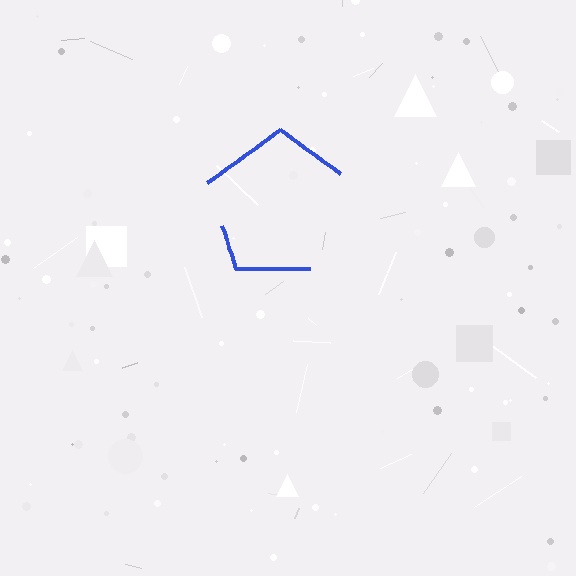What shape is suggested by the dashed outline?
The dashed outline suggests a pentagon.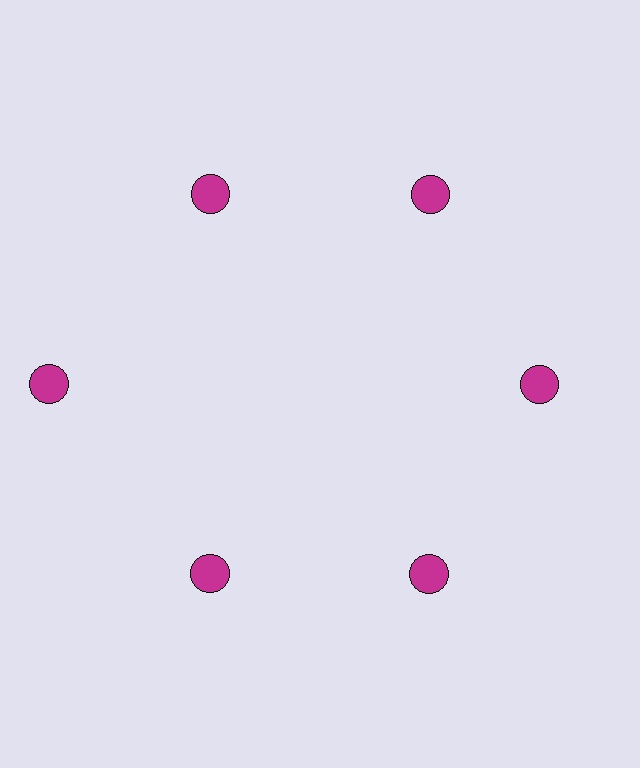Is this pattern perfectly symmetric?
No. The 6 magenta circles are arranged in a ring, but one element near the 9 o'clock position is pushed outward from the center, breaking the 6-fold rotational symmetry.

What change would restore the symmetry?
The symmetry would be restored by moving it inward, back onto the ring so that all 6 circles sit at equal angles and equal distance from the center.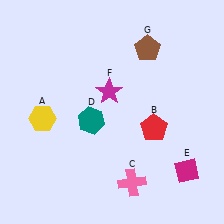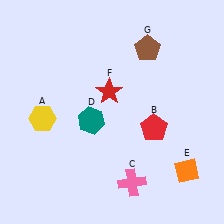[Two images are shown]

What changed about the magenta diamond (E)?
In Image 1, E is magenta. In Image 2, it changed to orange.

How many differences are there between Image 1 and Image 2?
There are 2 differences between the two images.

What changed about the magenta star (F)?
In Image 1, F is magenta. In Image 2, it changed to red.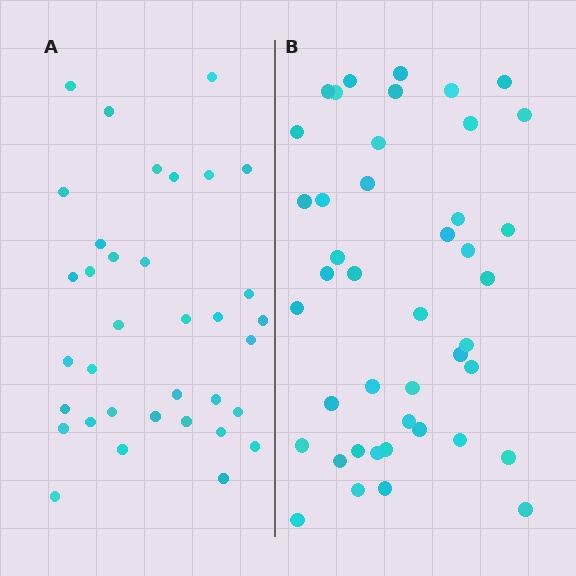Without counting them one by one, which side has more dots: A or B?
Region B (the right region) has more dots.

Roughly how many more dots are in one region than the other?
Region B has roughly 8 or so more dots than region A.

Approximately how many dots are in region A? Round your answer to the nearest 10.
About 40 dots. (The exact count is 35, which rounds to 40.)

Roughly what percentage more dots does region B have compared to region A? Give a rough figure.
About 25% more.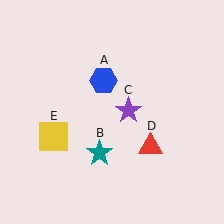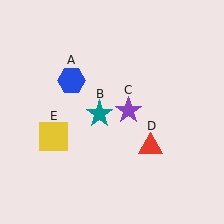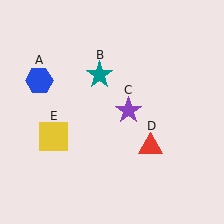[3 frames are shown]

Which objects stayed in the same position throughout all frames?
Purple star (object C) and red triangle (object D) and yellow square (object E) remained stationary.